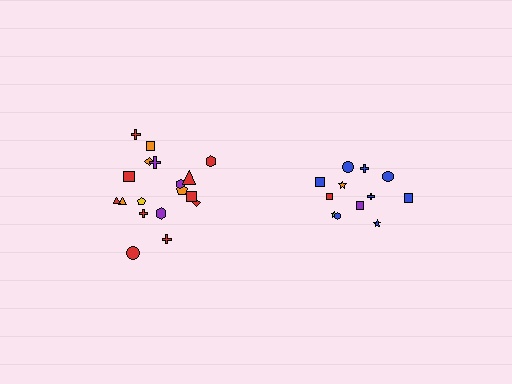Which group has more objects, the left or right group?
The left group.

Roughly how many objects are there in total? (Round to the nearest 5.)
Roughly 30 objects in total.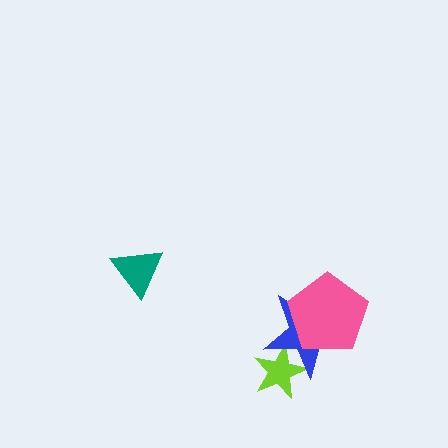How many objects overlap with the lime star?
1 object overlaps with the lime star.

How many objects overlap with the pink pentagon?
1 object overlaps with the pink pentagon.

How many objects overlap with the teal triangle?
0 objects overlap with the teal triangle.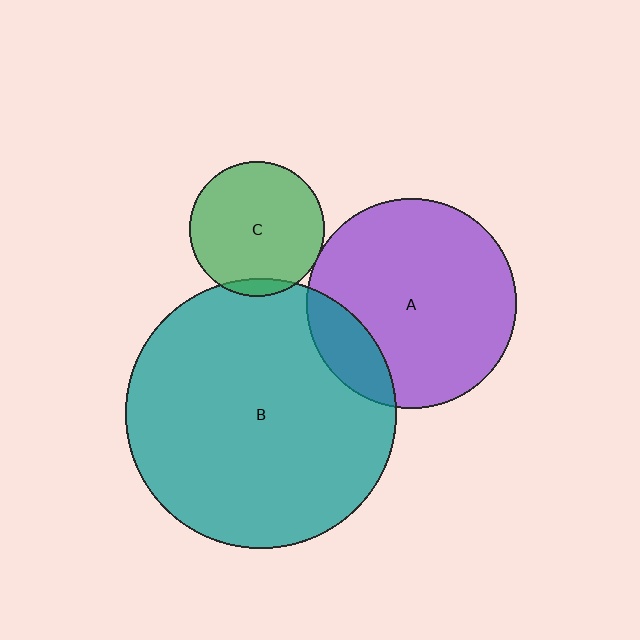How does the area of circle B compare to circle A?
Approximately 1.7 times.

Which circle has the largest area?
Circle B (teal).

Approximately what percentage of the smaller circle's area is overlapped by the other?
Approximately 5%.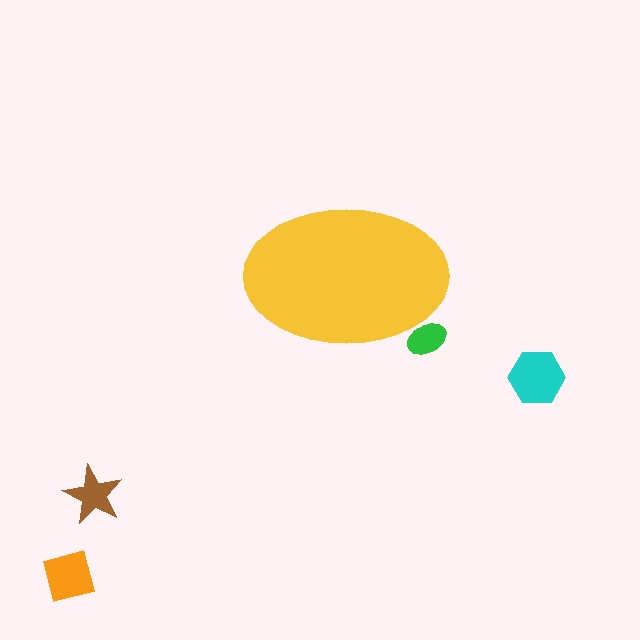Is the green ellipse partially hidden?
Yes, the green ellipse is partially hidden behind the yellow ellipse.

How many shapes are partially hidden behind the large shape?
1 shape is partially hidden.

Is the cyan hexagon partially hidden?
No, the cyan hexagon is fully visible.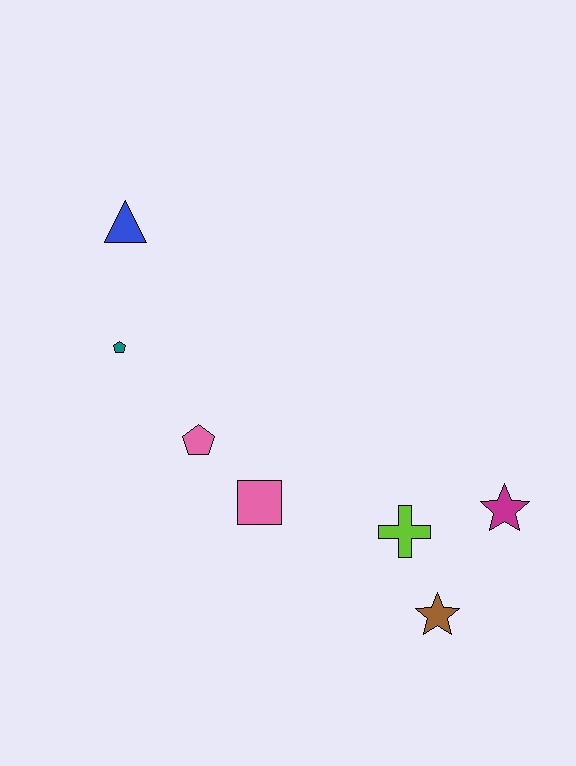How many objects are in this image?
There are 7 objects.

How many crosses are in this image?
There is 1 cross.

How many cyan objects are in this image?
There are no cyan objects.